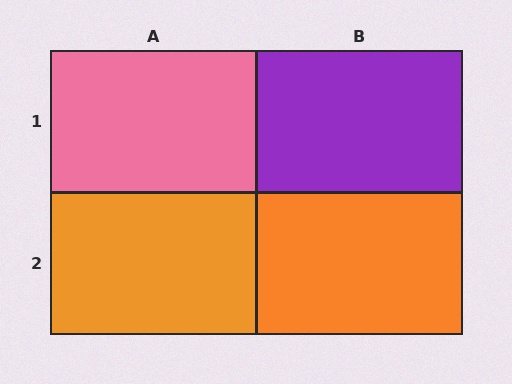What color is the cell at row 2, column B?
Orange.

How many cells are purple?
1 cell is purple.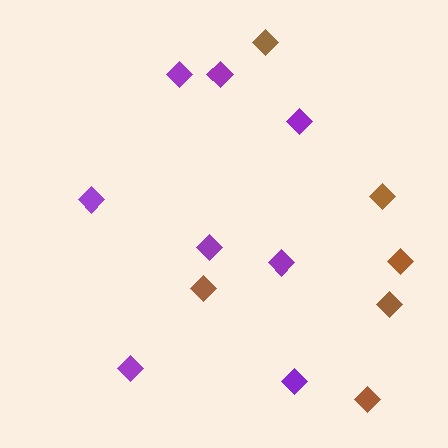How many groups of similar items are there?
There are 2 groups: one group of purple diamonds (8) and one group of brown diamonds (6).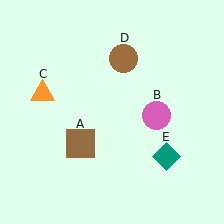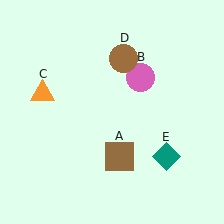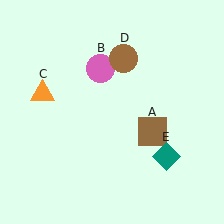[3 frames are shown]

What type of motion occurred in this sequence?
The brown square (object A), pink circle (object B) rotated counterclockwise around the center of the scene.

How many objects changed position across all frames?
2 objects changed position: brown square (object A), pink circle (object B).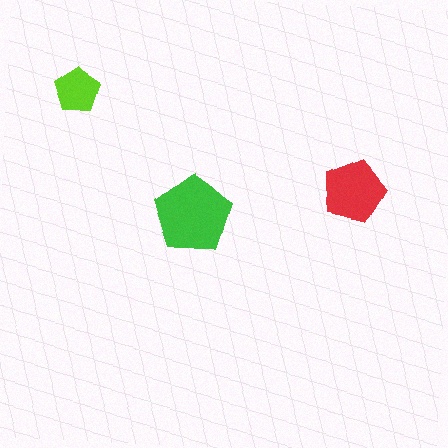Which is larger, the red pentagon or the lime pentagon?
The red one.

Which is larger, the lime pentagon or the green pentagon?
The green one.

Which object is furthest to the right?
The red pentagon is rightmost.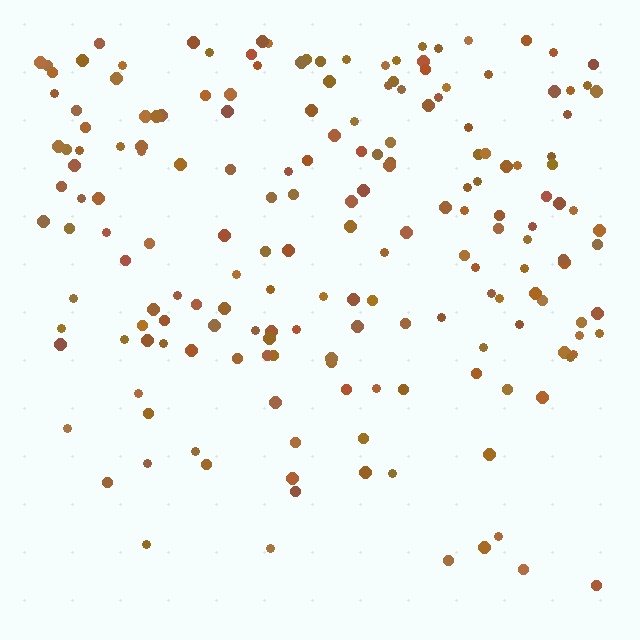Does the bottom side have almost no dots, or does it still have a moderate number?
Still a moderate number, just noticeably fewer than the top.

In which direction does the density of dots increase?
From bottom to top, with the top side densest.